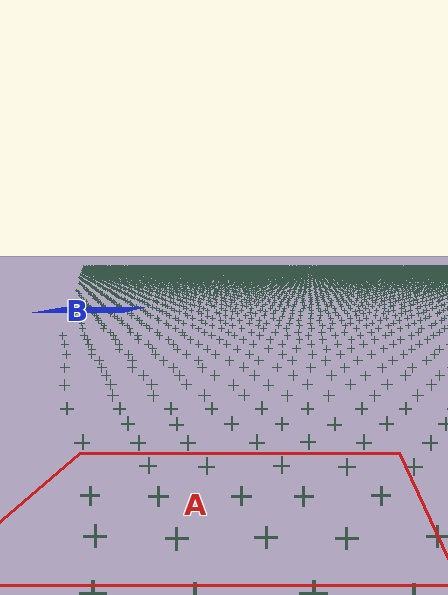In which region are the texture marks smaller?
The texture marks are smaller in region B, because it is farther away.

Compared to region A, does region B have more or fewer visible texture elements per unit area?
Region B has more texture elements per unit area — they are packed more densely because it is farther away.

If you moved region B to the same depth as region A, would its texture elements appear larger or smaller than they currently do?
They would appear larger. At a closer depth, the same texture elements are projected at a bigger on-screen size.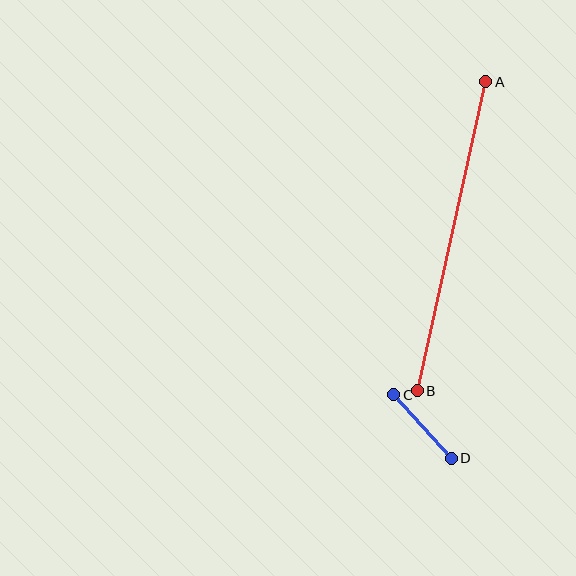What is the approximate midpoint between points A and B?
The midpoint is at approximately (451, 236) pixels.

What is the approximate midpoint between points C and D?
The midpoint is at approximately (422, 427) pixels.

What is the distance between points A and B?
The distance is approximately 316 pixels.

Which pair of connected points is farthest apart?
Points A and B are farthest apart.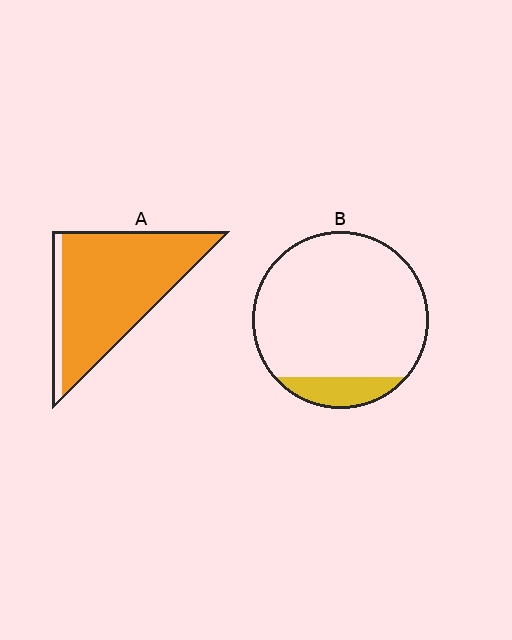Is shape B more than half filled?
No.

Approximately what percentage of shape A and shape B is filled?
A is approximately 90% and B is approximately 10%.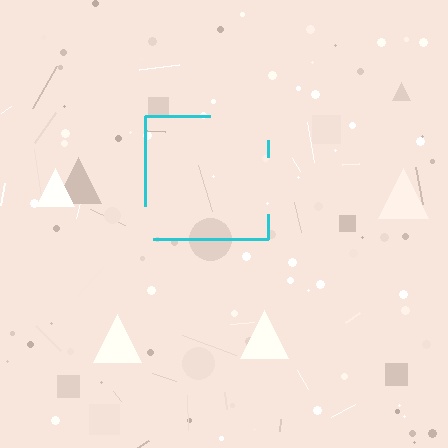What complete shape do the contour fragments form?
The contour fragments form a square.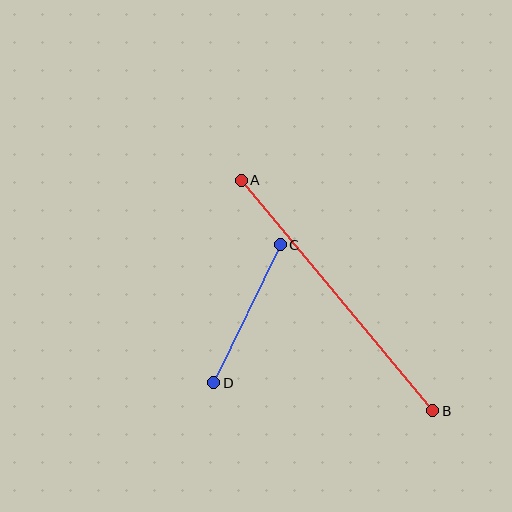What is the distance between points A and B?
The distance is approximately 300 pixels.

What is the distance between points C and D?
The distance is approximately 153 pixels.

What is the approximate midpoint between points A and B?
The midpoint is at approximately (337, 295) pixels.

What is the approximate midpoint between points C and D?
The midpoint is at approximately (247, 314) pixels.